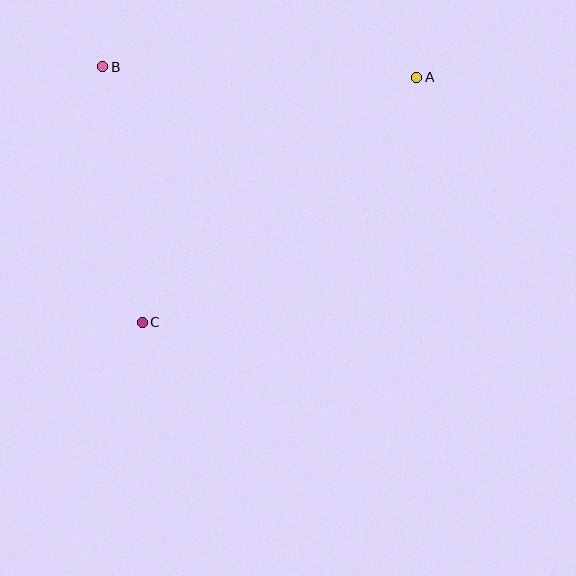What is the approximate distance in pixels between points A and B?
The distance between A and B is approximately 314 pixels.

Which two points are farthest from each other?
Points A and C are farthest from each other.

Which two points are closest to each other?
Points B and C are closest to each other.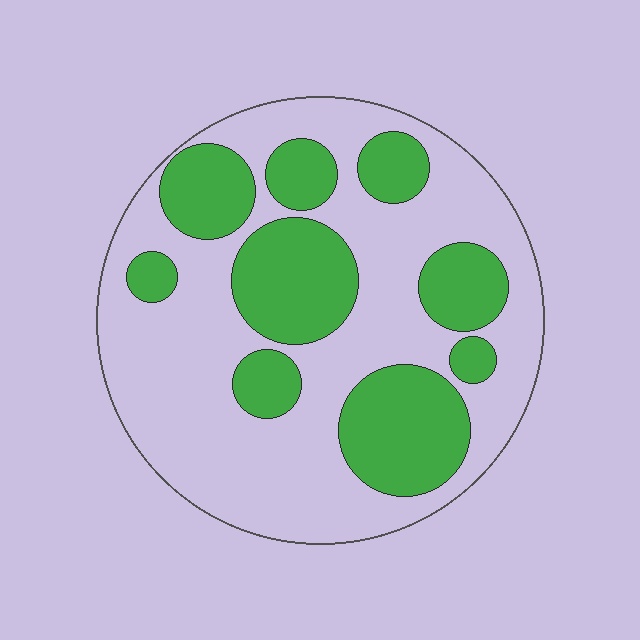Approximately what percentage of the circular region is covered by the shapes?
Approximately 35%.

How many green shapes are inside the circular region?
9.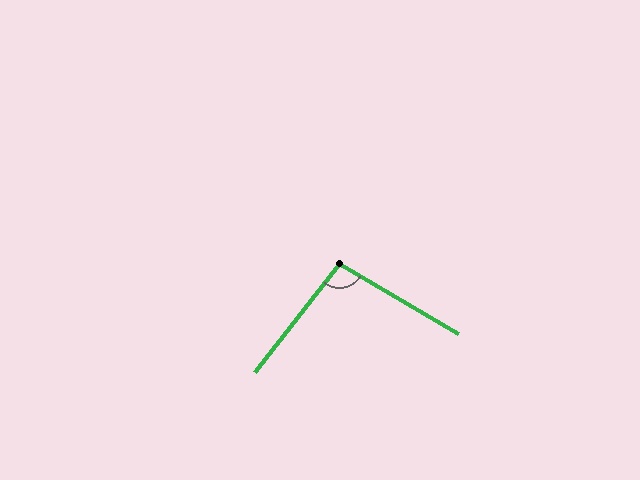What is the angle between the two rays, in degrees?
Approximately 97 degrees.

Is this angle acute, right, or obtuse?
It is obtuse.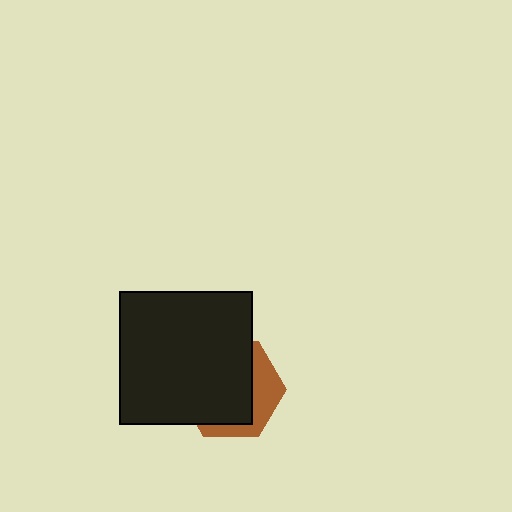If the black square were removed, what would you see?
You would see the complete brown hexagon.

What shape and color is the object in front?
The object in front is a black square.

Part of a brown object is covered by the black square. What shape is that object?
It is a hexagon.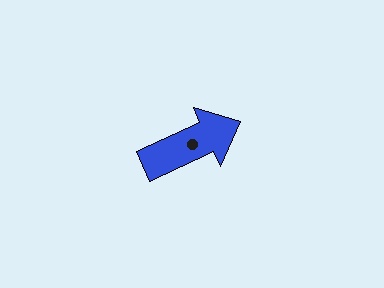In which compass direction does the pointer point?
Northeast.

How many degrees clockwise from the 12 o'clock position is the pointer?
Approximately 65 degrees.